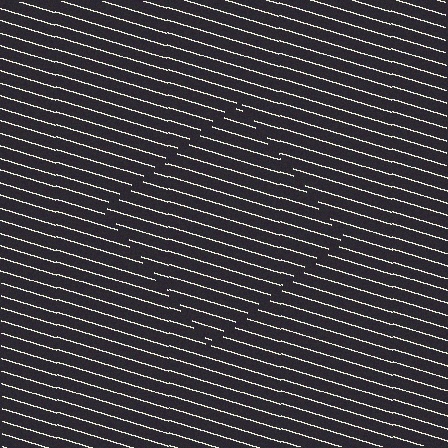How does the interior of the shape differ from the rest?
The interior of the shape contains the same grating, shifted by half a period — the contour is defined by the phase discontinuity where line-ends from the inner and outer gratings abut.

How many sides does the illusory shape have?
4 sides — the line-ends trace a square.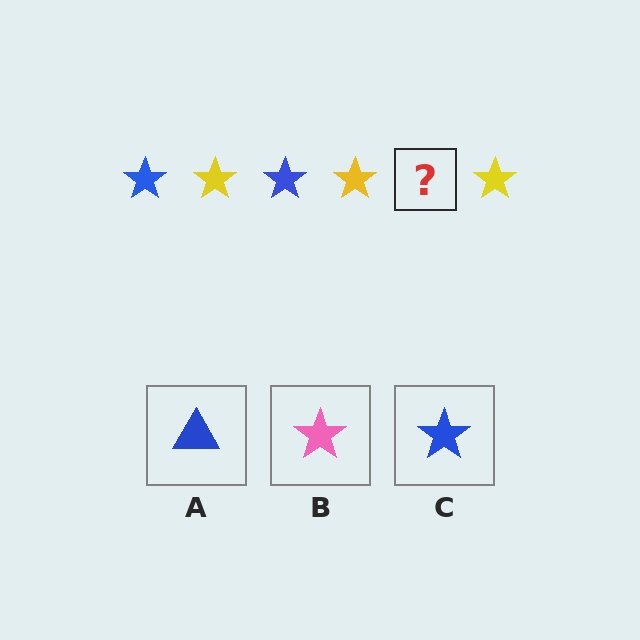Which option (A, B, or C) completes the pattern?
C.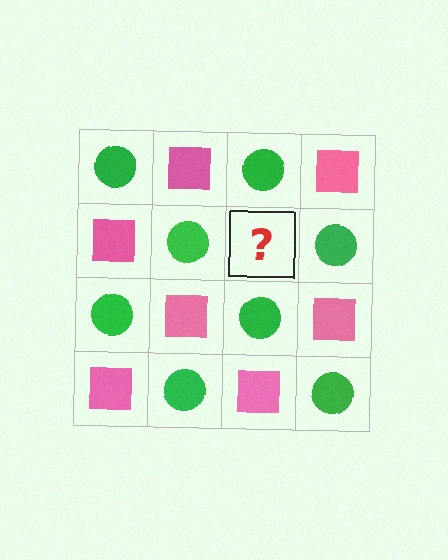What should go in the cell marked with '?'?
The missing cell should contain a pink square.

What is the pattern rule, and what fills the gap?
The rule is that it alternates green circle and pink square in a checkerboard pattern. The gap should be filled with a pink square.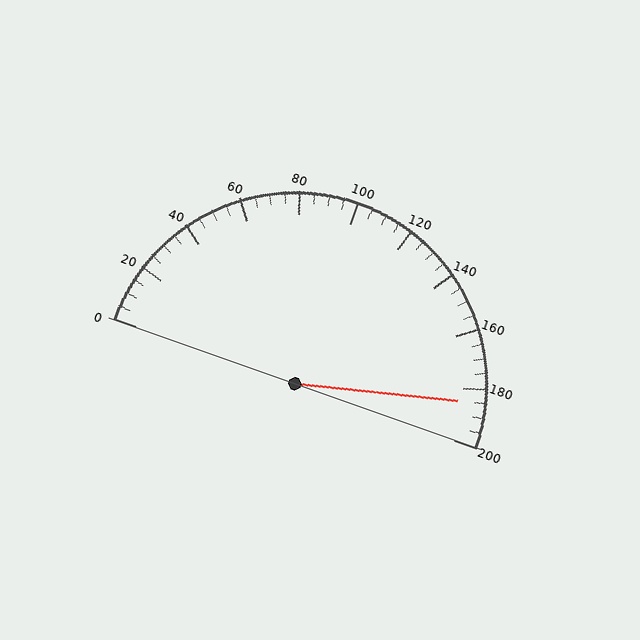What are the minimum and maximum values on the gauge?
The gauge ranges from 0 to 200.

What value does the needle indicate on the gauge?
The needle indicates approximately 185.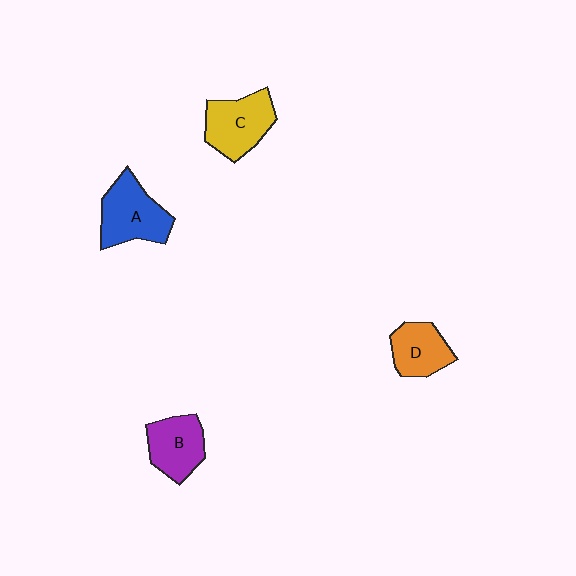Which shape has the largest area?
Shape A (blue).